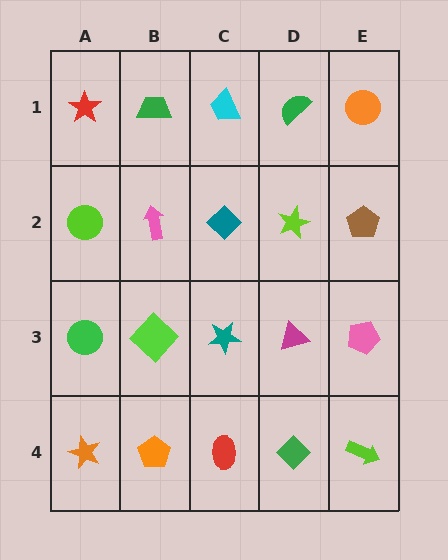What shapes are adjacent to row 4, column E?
A pink pentagon (row 3, column E), a green diamond (row 4, column D).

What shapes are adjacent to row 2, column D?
A green semicircle (row 1, column D), a magenta triangle (row 3, column D), a teal diamond (row 2, column C), a brown pentagon (row 2, column E).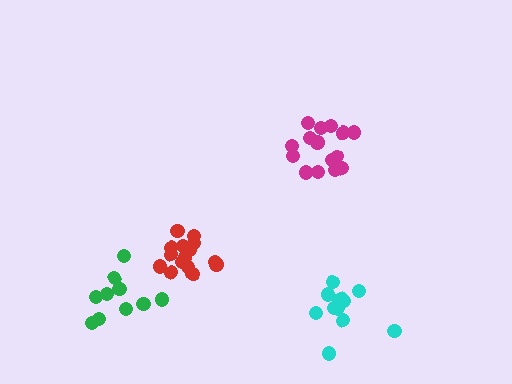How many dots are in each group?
Group 1: 10 dots, Group 2: 16 dots, Group 3: 15 dots, Group 4: 12 dots (53 total).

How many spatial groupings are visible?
There are 4 spatial groupings.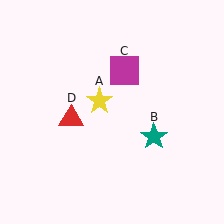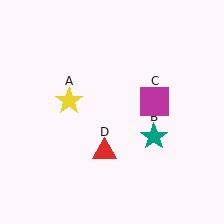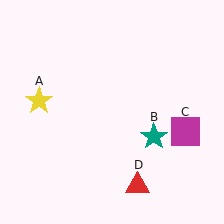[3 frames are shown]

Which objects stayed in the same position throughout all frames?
Teal star (object B) remained stationary.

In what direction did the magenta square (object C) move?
The magenta square (object C) moved down and to the right.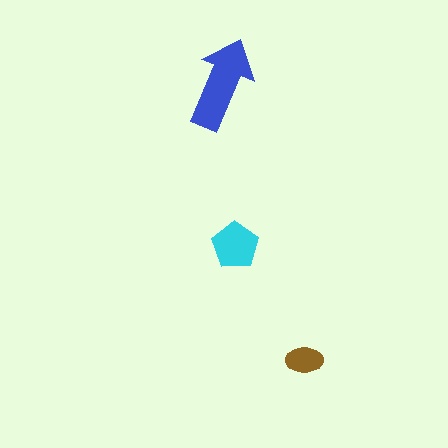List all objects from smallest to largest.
The brown ellipse, the cyan pentagon, the blue arrow.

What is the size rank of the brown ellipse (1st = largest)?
3rd.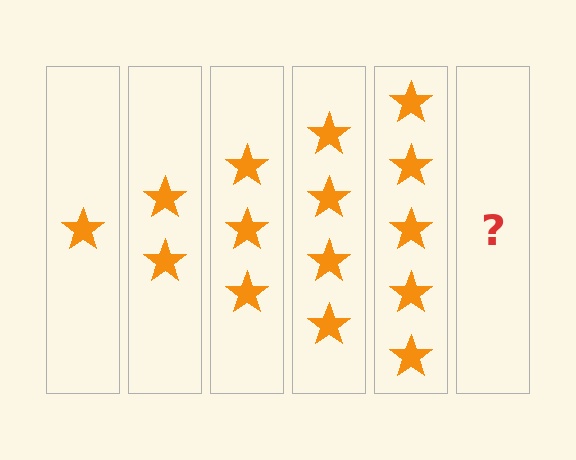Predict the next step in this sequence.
The next step is 6 stars.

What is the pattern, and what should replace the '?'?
The pattern is that each step adds one more star. The '?' should be 6 stars.